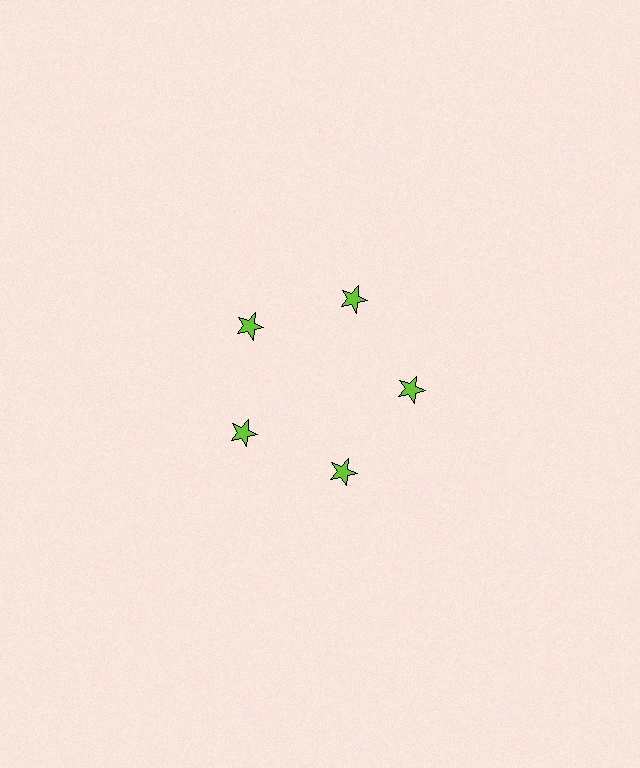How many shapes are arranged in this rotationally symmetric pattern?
There are 5 shapes, arranged in 5 groups of 1.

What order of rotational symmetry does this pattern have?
This pattern has 5-fold rotational symmetry.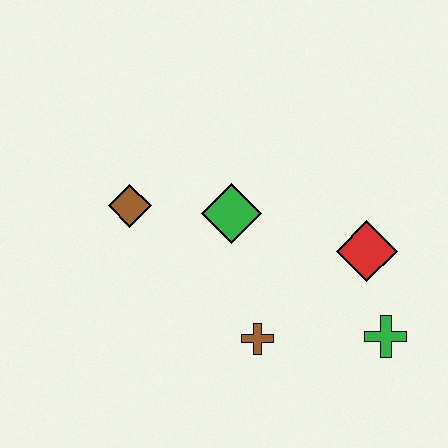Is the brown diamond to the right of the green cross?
No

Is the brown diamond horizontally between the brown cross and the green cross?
No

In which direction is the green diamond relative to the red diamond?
The green diamond is to the left of the red diamond.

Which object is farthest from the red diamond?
The brown diamond is farthest from the red diamond.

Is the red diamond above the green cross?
Yes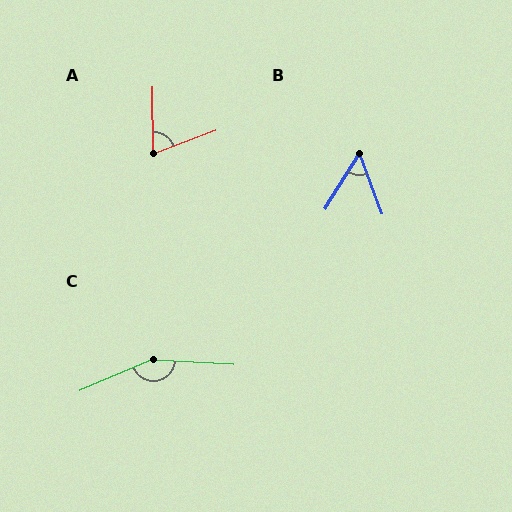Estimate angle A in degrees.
Approximately 70 degrees.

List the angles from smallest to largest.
B (52°), A (70°), C (153°).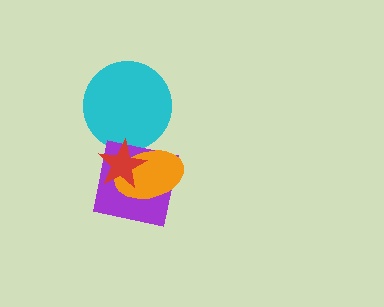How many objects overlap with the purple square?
2 objects overlap with the purple square.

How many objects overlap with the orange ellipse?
2 objects overlap with the orange ellipse.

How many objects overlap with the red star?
3 objects overlap with the red star.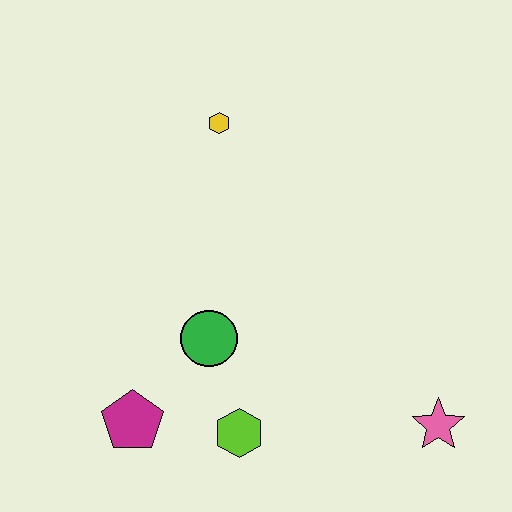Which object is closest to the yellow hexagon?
The green circle is closest to the yellow hexagon.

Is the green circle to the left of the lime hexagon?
Yes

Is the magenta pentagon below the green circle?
Yes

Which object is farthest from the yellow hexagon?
The pink star is farthest from the yellow hexagon.